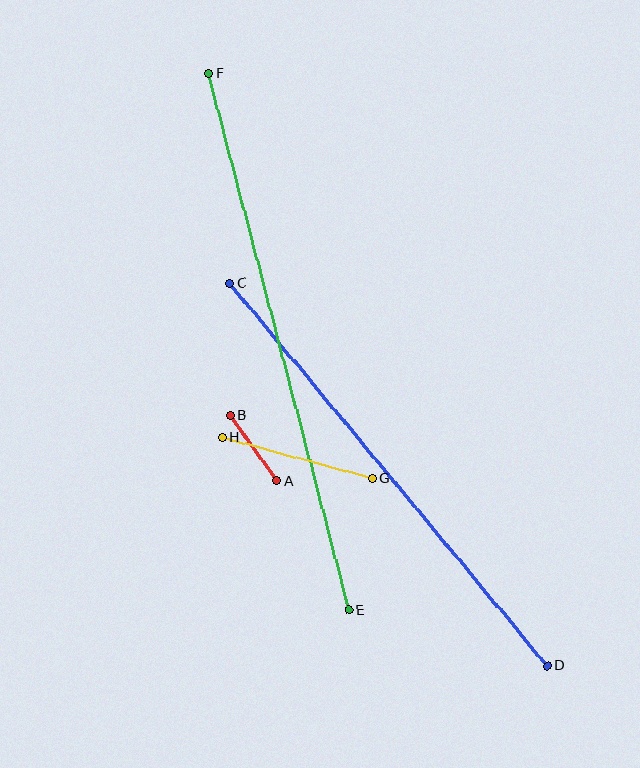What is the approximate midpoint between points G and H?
The midpoint is at approximately (297, 458) pixels.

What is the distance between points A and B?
The distance is approximately 80 pixels.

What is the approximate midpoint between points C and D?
The midpoint is at approximately (388, 474) pixels.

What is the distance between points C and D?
The distance is approximately 497 pixels.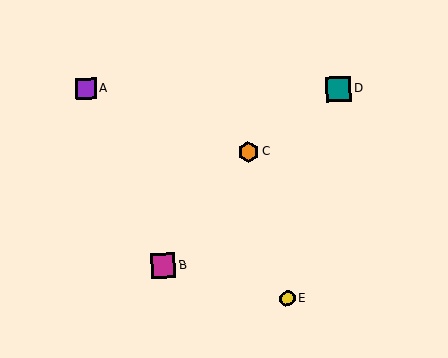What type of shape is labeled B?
Shape B is a magenta square.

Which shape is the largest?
The teal square (labeled D) is the largest.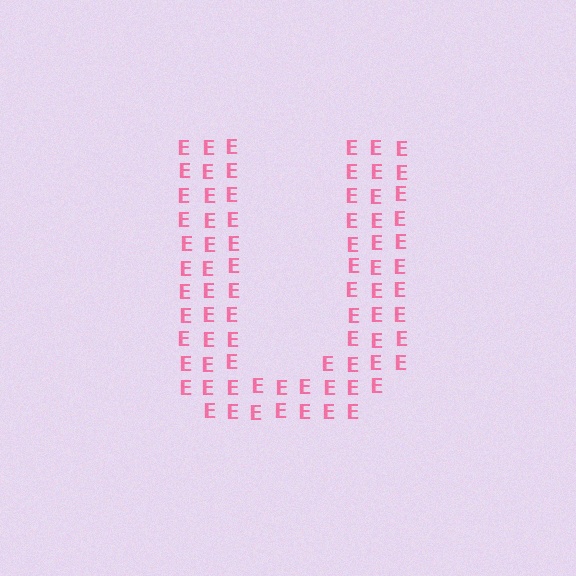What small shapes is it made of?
It is made of small letter E's.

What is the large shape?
The large shape is the letter U.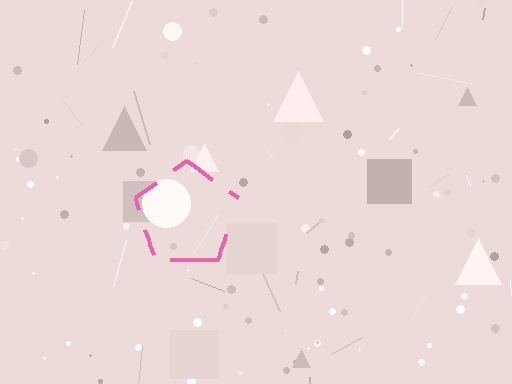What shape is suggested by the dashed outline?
The dashed outline suggests a pentagon.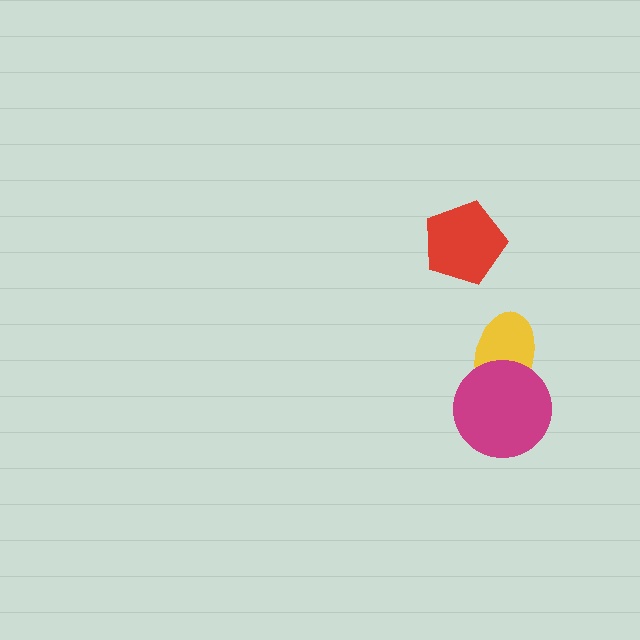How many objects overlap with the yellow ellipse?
1 object overlaps with the yellow ellipse.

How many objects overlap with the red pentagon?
0 objects overlap with the red pentagon.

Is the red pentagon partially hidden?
No, no other shape covers it.